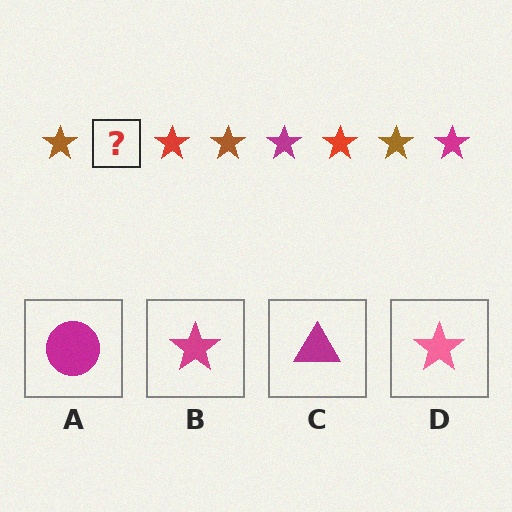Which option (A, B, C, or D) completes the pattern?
B.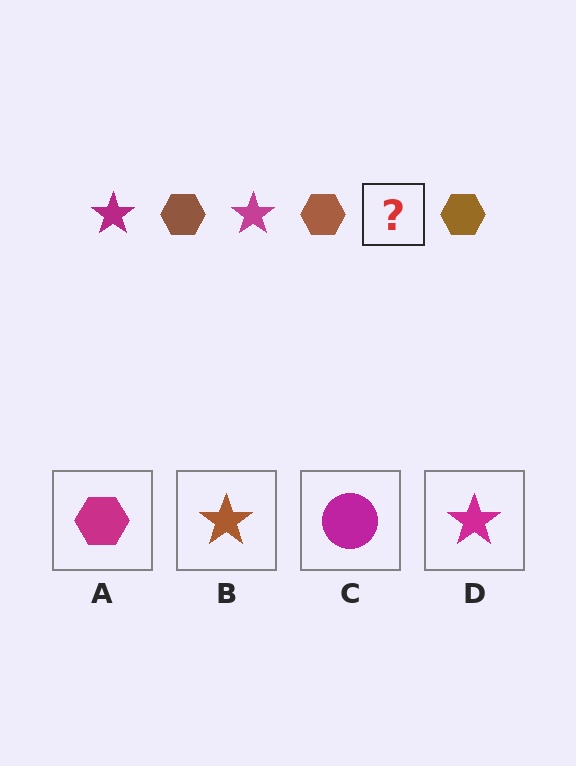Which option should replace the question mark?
Option D.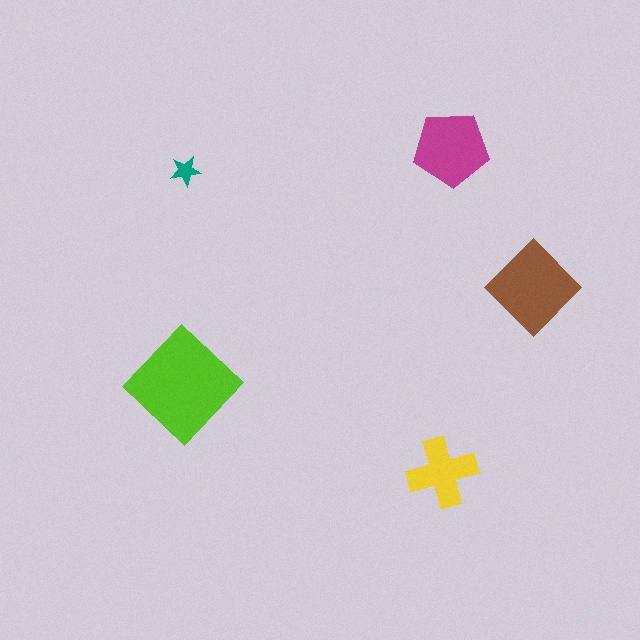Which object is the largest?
The lime diamond.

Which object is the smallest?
The teal star.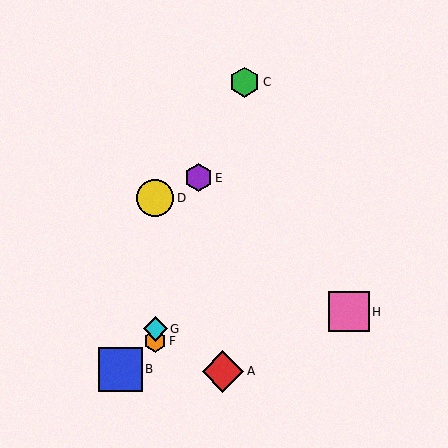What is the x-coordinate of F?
Object F is at x≈155.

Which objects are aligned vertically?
Objects D, F, G are aligned vertically.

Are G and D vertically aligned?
Yes, both are at x≈155.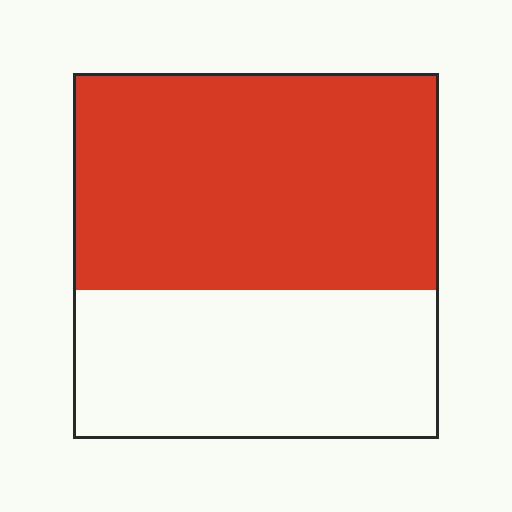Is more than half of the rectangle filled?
Yes.